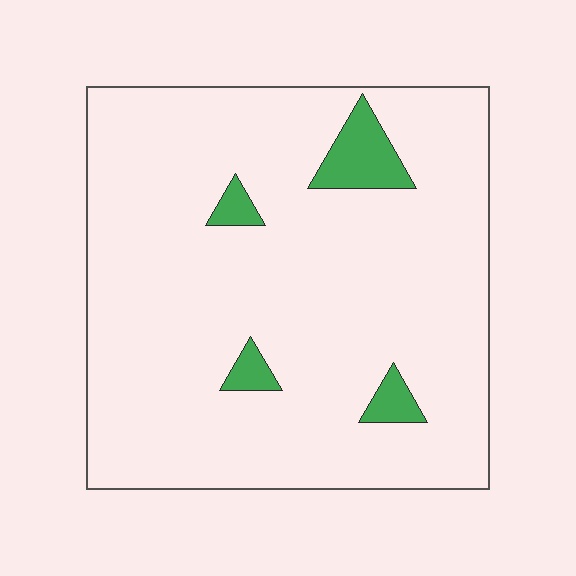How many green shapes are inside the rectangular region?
4.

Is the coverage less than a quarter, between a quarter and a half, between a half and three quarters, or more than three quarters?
Less than a quarter.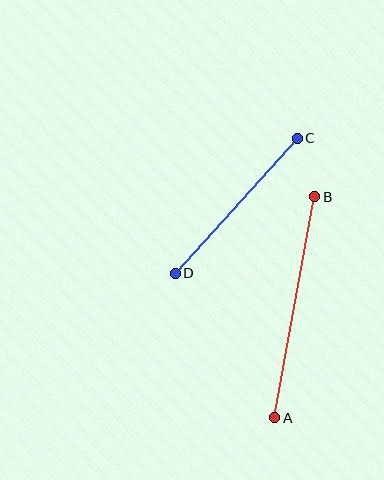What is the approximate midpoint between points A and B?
The midpoint is at approximately (295, 307) pixels.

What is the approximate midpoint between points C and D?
The midpoint is at approximately (236, 206) pixels.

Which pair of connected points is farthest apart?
Points A and B are farthest apart.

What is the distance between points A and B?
The distance is approximately 224 pixels.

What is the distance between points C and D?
The distance is approximately 182 pixels.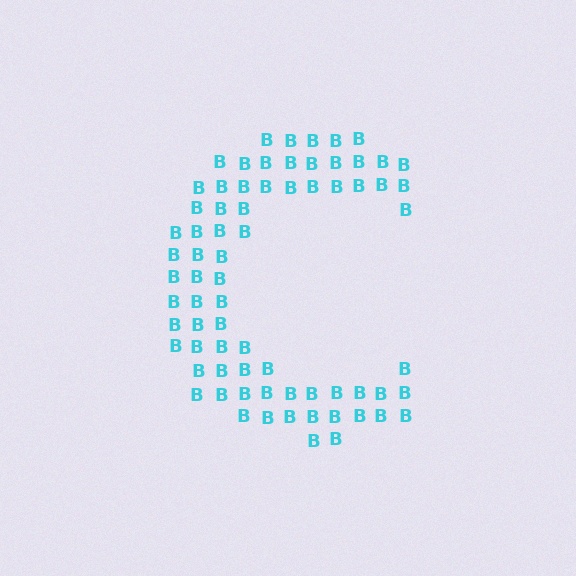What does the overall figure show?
The overall figure shows the letter C.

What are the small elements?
The small elements are letter B's.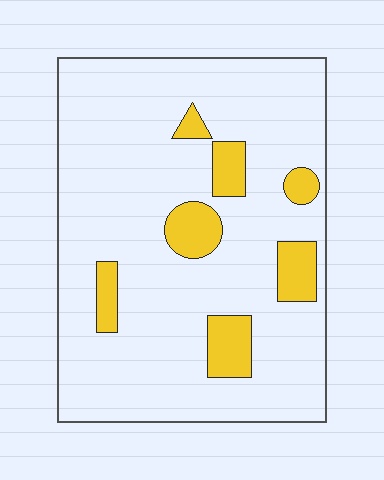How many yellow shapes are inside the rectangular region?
7.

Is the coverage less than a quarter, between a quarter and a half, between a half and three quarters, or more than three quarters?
Less than a quarter.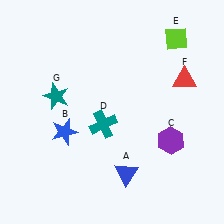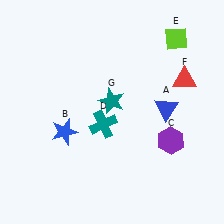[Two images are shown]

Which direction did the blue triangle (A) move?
The blue triangle (A) moved up.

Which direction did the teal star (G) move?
The teal star (G) moved right.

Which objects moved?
The objects that moved are: the blue triangle (A), the teal star (G).